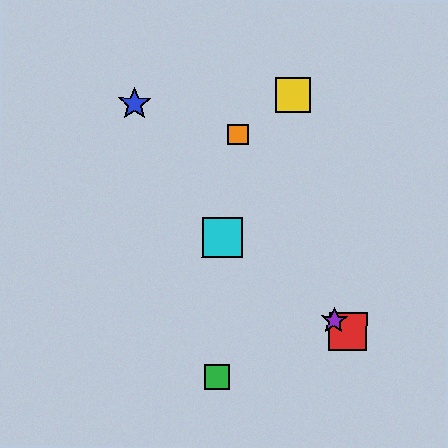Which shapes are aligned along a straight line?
The red square, the purple star, the cyan square are aligned along a straight line.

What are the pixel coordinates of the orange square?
The orange square is at (238, 135).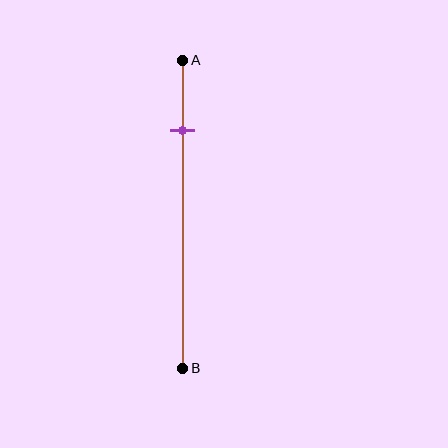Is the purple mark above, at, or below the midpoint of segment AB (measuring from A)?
The purple mark is above the midpoint of segment AB.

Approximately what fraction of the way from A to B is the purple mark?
The purple mark is approximately 25% of the way from A to B.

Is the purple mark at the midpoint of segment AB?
No, the mark is at about 25% from A, not at the 50% midpoint.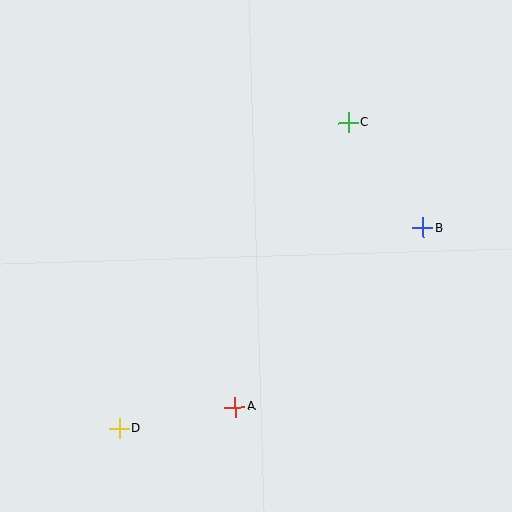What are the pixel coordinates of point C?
Point C is at (348, 122).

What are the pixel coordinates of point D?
Point D is at (119, 428).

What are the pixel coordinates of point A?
Point A is at (235, 407).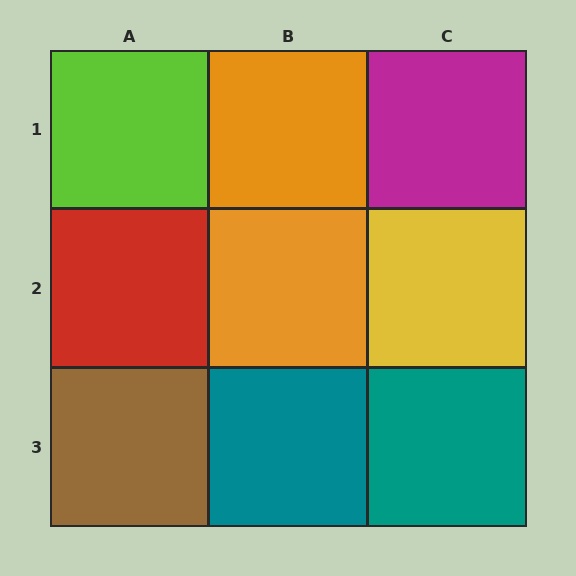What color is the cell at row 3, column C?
Teal.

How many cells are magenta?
1 cell is magenta.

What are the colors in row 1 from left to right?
Lime, orange, magenta.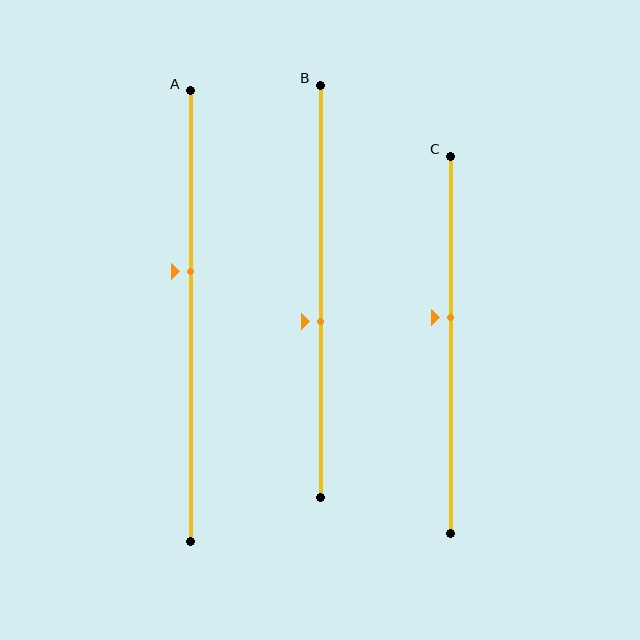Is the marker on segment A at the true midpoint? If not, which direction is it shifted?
No, the marker on segment A is shifted upward by about 10% of the segment length.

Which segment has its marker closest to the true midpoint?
Segment C has its marker closest to the true midpoint.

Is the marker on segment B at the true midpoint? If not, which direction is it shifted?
No, the marker on segment B is shifted downward by about 7% of the segment length.